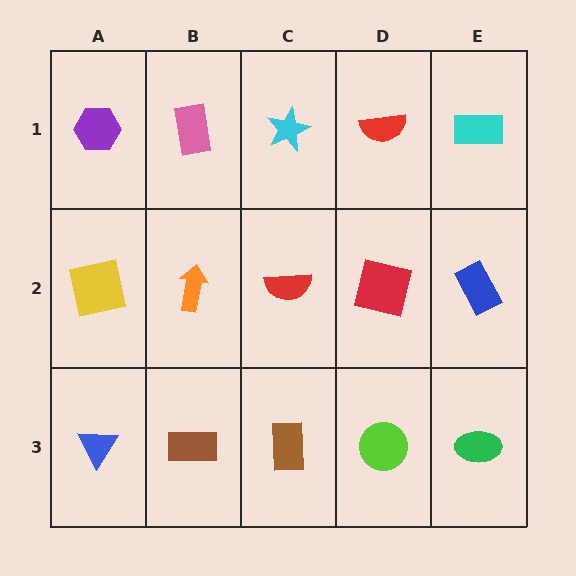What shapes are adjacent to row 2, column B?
A pink rectangle (row 1, column B), a brown rectangle (row 3, column B), a yellow square (row 2, column A), a red semicircle (row 2, column C).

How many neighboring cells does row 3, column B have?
3.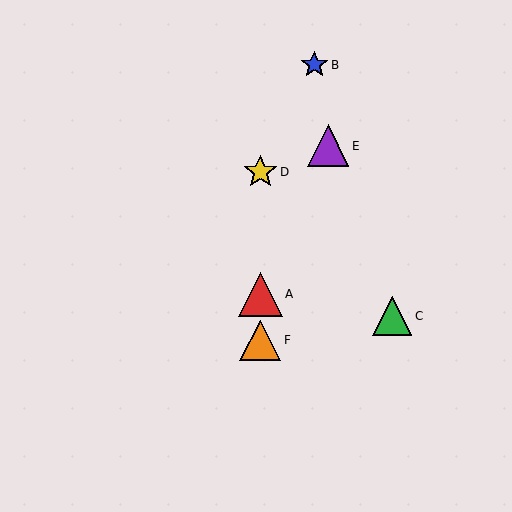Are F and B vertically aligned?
No, F is at x≈260 and B is at x≈314.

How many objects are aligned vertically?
3 objects (A, D, F) are aligned vertically.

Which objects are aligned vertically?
Objects A, D, F are aligned vertically.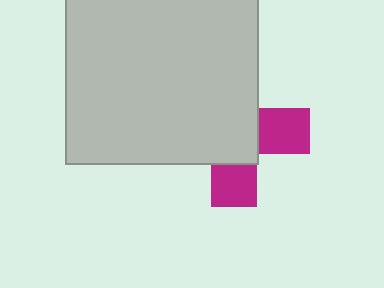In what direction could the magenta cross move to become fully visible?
The magenta cross could move toward the lower-right. That would shift it out from behind the light gray square entirely.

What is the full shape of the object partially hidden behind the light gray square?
The partially hidden object is a magenta cross.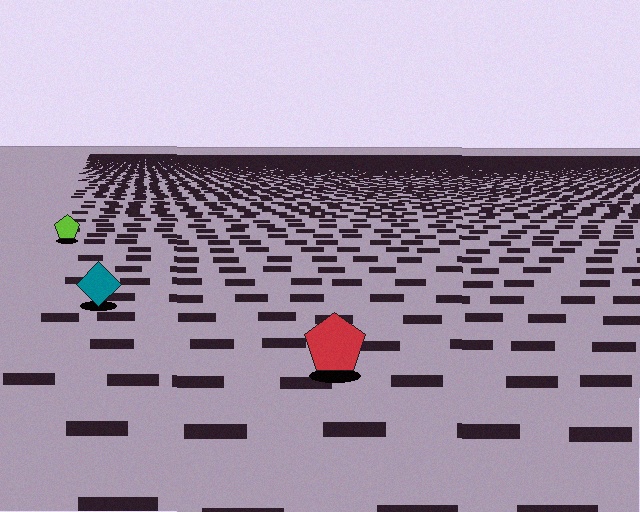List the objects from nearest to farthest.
From nearest to farthest: the red pentagon, the teal diamond, the lime pentagon.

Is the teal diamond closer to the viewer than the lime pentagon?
Yes. The teal diamond is closer — you can tell from the texture gradient: the ground texture is coarser near it.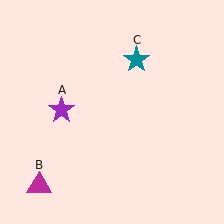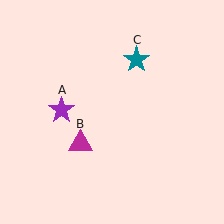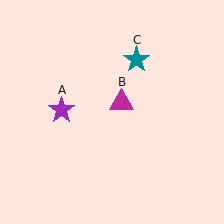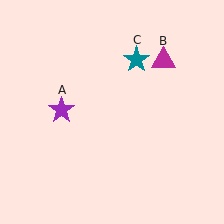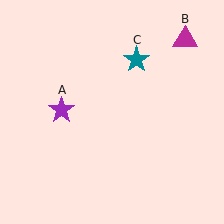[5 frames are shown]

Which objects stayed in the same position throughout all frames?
Purple star (object A) and teal star (object C) remained stationary.